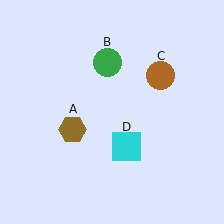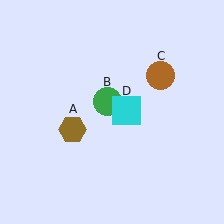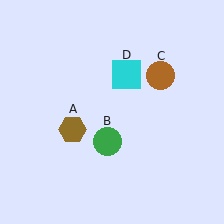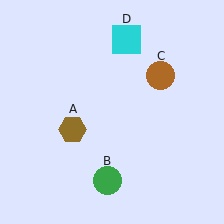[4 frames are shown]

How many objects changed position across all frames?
2 objects changed position: green circle (object B), cyan square (object D).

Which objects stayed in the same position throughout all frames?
Brown hexagon (object A) and brown circle (object C) remained stationary.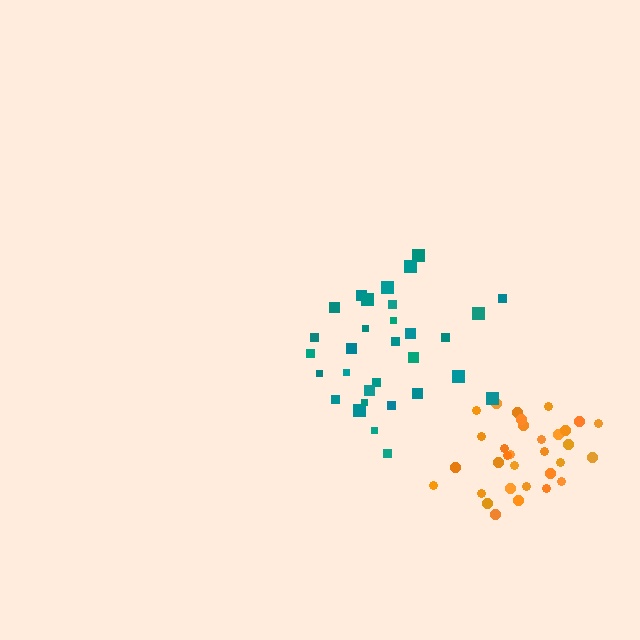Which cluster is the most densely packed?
Orange.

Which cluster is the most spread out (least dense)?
Teal.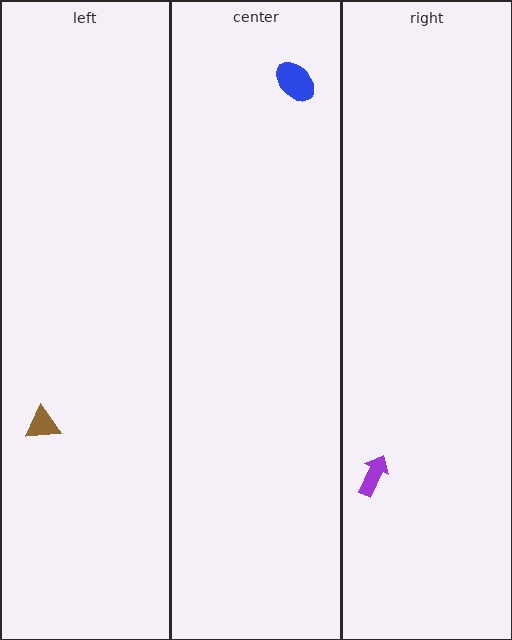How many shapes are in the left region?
1.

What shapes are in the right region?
The purple arrow.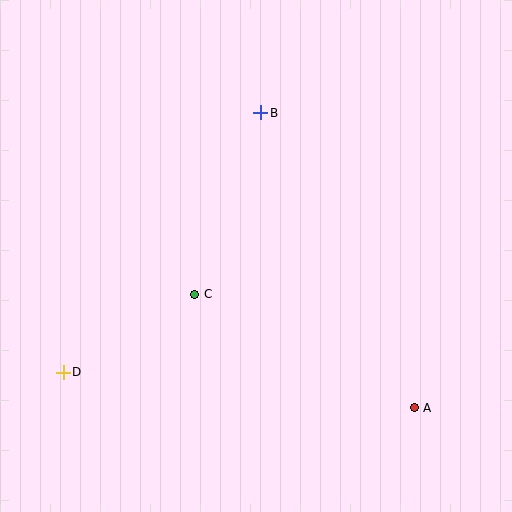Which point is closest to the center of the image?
Point C at (195, 294) is closest to the center.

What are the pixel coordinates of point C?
Point C is at (195, 294).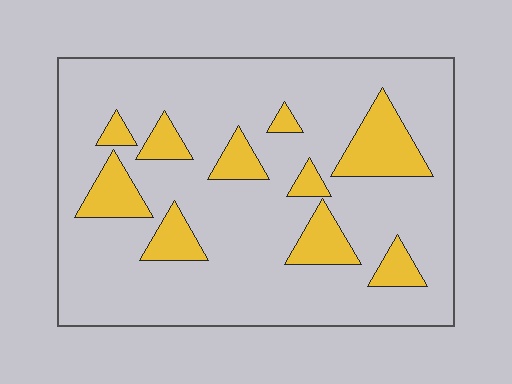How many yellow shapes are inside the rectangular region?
10.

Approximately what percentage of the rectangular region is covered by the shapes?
Approximately 20%.